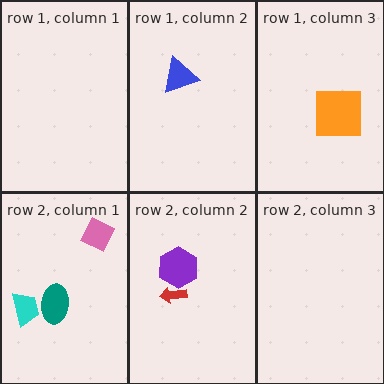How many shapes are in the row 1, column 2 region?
1.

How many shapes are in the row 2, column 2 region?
2.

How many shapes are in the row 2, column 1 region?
3.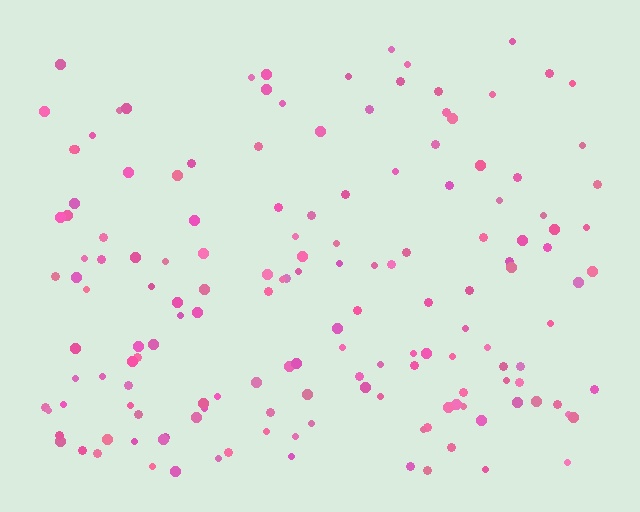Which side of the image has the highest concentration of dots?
The bottom.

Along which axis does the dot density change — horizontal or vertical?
Vertical.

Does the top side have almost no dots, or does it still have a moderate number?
Still a moderate number, just noticeably fewer than the bottom.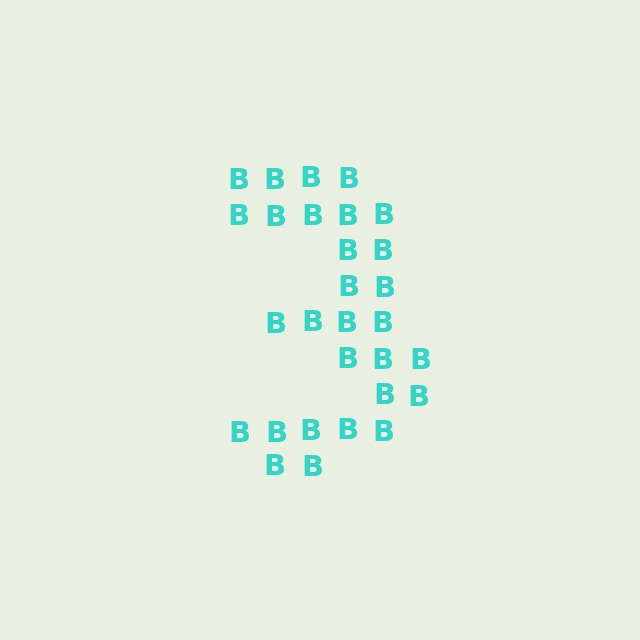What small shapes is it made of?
It is made of small letter B's.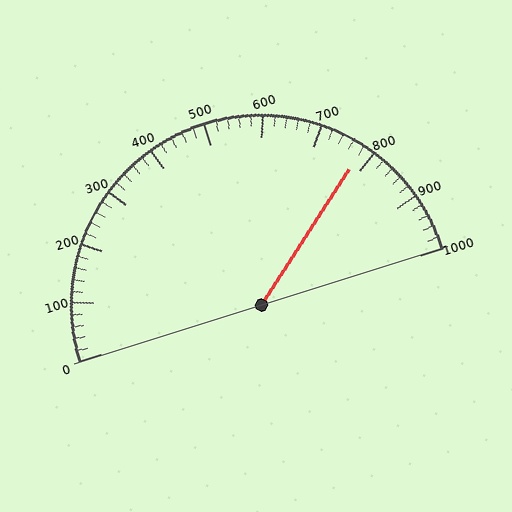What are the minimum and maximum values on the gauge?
The gauge ranges from 0 to 1000.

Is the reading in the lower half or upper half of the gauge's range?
The reading is in the upper half of the range (0 to 1000).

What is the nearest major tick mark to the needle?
The nearest major tick mark is 800.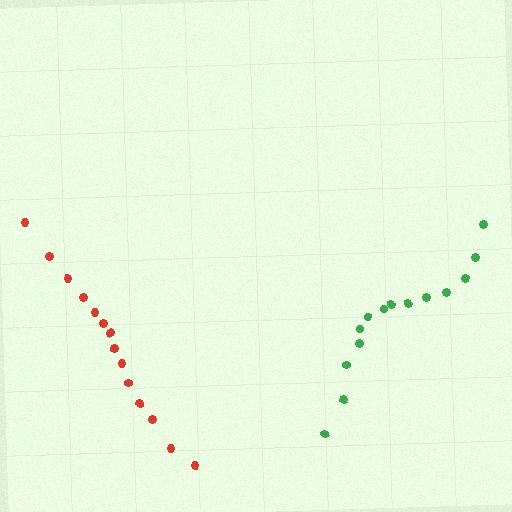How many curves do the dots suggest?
There are 2 distinct paths.